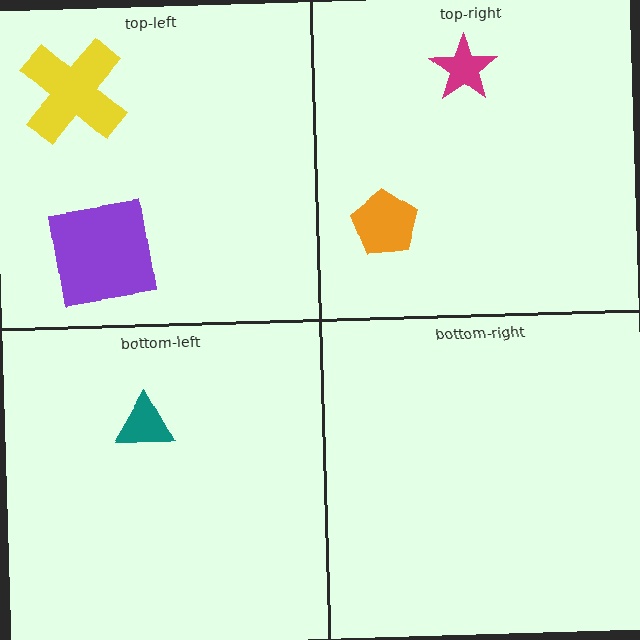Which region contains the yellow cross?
The top-left region.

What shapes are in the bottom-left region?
The teal triangle.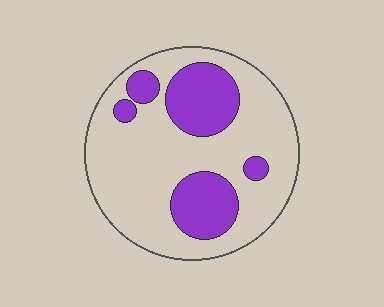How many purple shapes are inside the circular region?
5.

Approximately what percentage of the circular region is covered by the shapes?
Approximately 25%.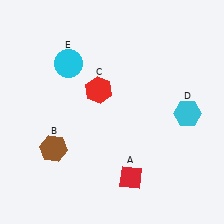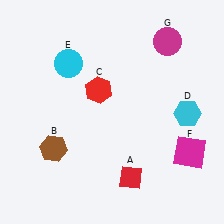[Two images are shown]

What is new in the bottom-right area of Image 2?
A magenta square (F) was added in the bottom-right area of Image 2.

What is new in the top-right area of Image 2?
A magenta circle (G) was added in the top-right area of Image 2.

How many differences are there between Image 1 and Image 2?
There are 2 differences between the two images.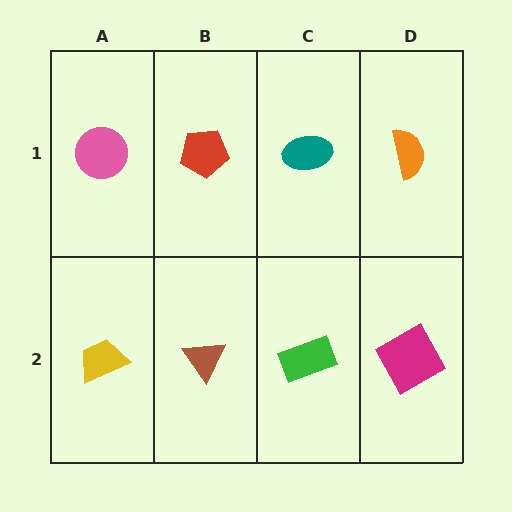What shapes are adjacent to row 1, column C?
A green rectangle (row 2, column C), a red pentagon (row 1, column B), an orange semicircle (row 1, column D).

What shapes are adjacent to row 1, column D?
A magenta square (row 2, column D), a teal ellipse (row 1, column C).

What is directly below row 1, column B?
A brown triangle.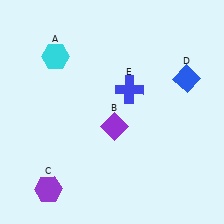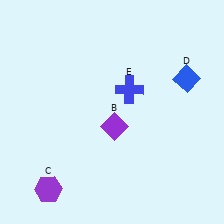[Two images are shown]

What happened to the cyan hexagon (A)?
The cyan hexagon (A) was removed in Image 2. It was in the top-left area of Image 1.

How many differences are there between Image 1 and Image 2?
There is 1 difference between the two images.